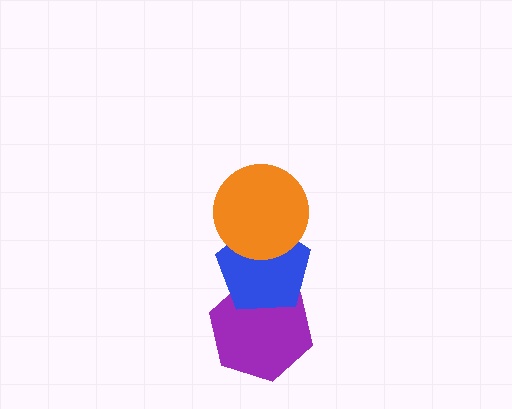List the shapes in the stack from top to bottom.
From top to bottom: the orange circle, the blue pentagon, the purple hexagon.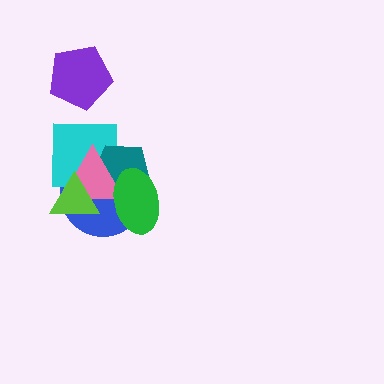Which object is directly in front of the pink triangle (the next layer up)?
The green ellipse is directly in front of the pink triangle.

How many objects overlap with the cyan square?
5 objects overlap with the cyan square.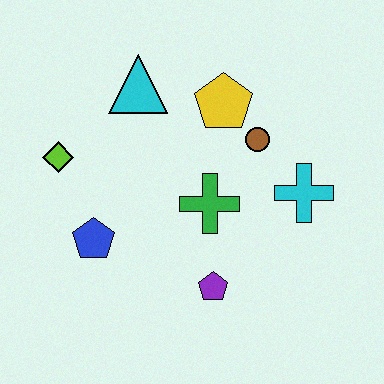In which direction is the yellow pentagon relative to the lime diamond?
The yellow pentagon is to the right of the lime diamond.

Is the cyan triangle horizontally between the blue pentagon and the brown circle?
Yes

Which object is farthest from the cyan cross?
The lime diamond is farthest from the cyan cross.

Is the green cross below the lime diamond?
Yes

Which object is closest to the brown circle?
The yellow pentagon is closest to the brown circle.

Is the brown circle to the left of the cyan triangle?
No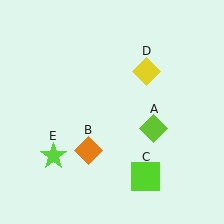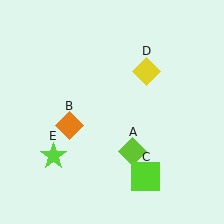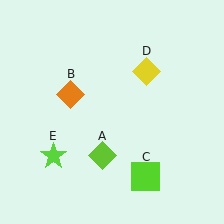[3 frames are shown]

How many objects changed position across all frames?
2 objects changed position: lime diamond (object A), orange diamond (object B).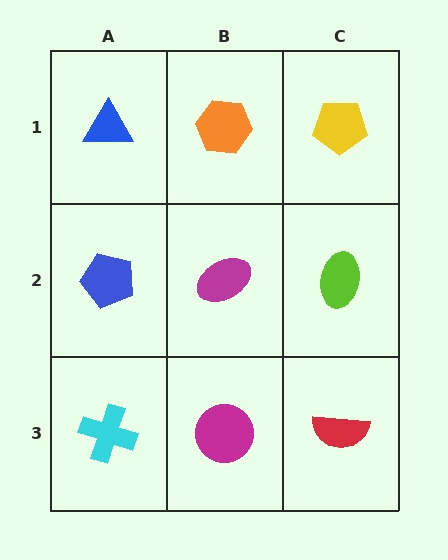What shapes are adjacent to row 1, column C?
A lime ellipse (row 2, column C), an orange hexagon (row 1, column B).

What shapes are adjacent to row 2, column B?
An orange hexagon (row 1, column B), a magenta circle (row 3, column B), a blue pentagon (row 2, column A), a lime ellipse (row 2, column C).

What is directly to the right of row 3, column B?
A red semicircle.